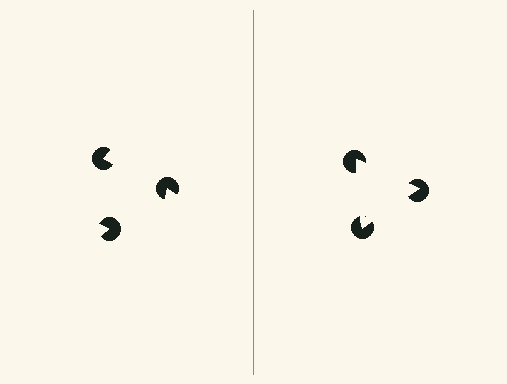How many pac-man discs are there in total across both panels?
6 — 3 on each side.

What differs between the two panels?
The pac-man discs are positioned identically on both sides; only the wedge orientations differ. On the right they align to a triangle; on the left they are misaligned.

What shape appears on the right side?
An illusory triangle.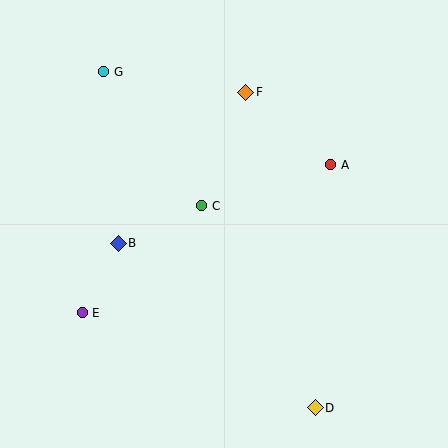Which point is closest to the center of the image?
Point C at (202, 206) is closest to the center.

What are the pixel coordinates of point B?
Point B is at (118, 243).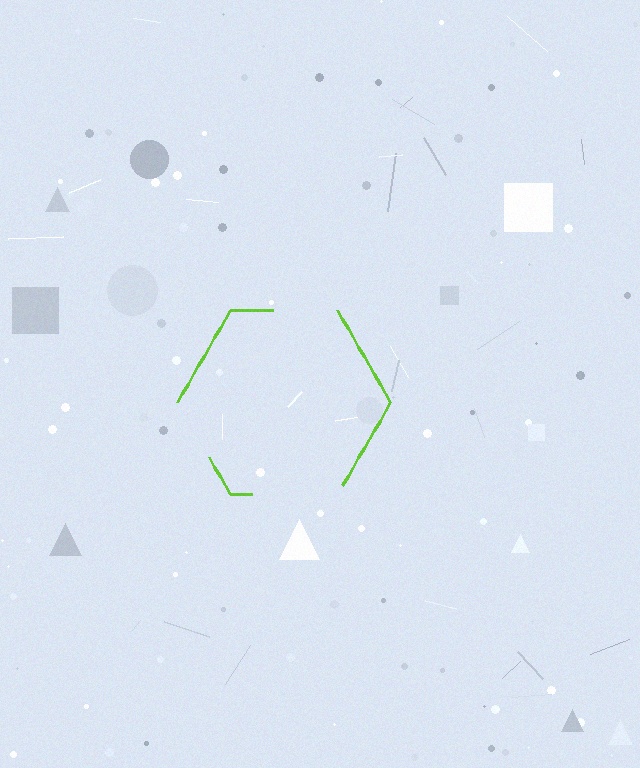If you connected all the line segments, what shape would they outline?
They would outline a hexagon.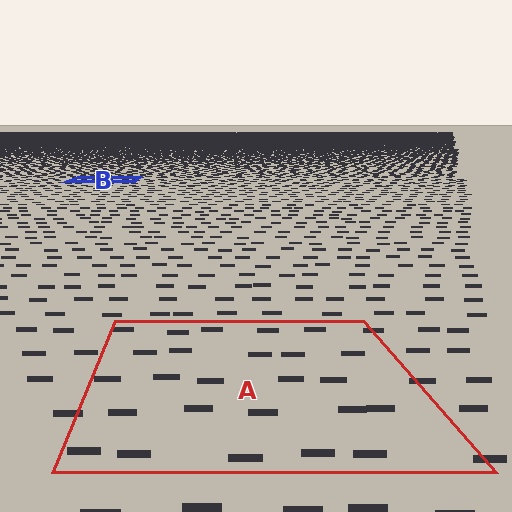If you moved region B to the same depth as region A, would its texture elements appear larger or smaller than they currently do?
They would appear larger. At a closer depth, the same texture elements are projected at a bigger on-screen size.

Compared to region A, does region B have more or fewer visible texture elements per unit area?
Region B has more texture elements per unit area — they are packed more densely because it is farther away.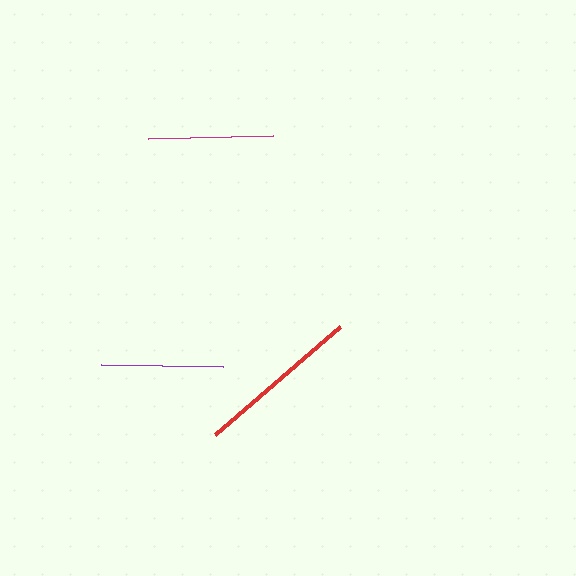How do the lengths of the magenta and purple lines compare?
The magenta and purple lines are approximately the same length.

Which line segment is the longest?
The red line is the longest at approximately 165 pixels.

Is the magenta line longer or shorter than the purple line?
The magenta line is longer than the purple line.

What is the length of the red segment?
The red segment is approximately 165 pixels long.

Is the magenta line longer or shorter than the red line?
The red line is longer than the magenta line.